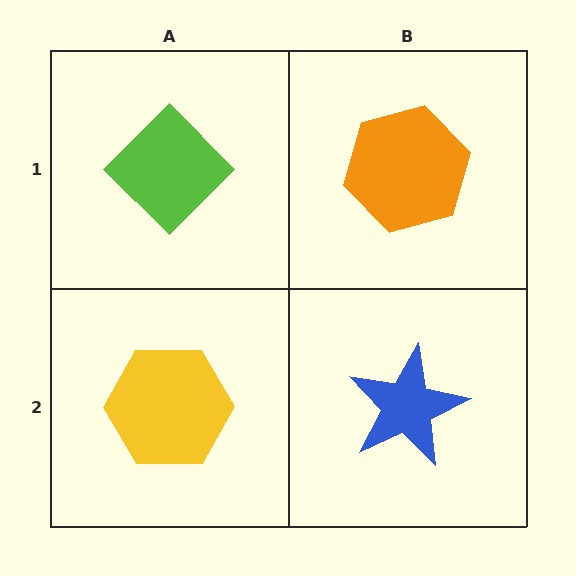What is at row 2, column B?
A blue star.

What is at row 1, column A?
A lime diamond.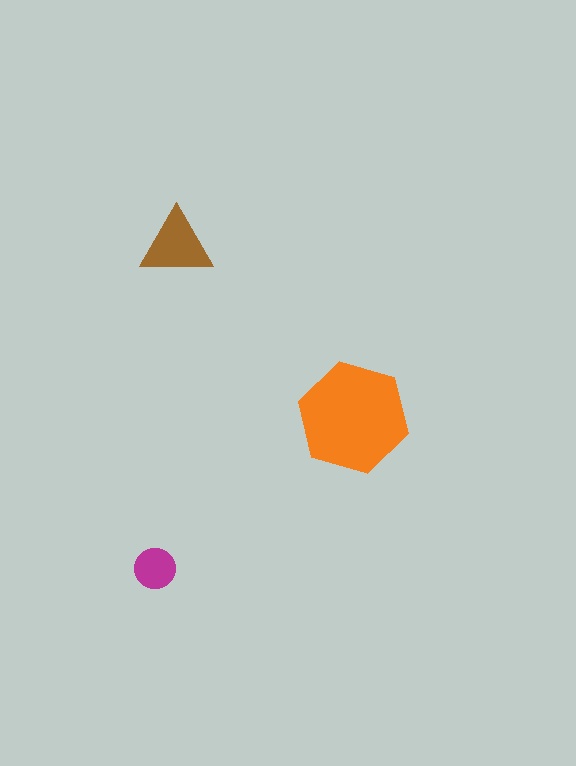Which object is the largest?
The orange hexagon.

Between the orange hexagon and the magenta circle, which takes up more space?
The orange hexagon.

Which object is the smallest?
The magenta circle.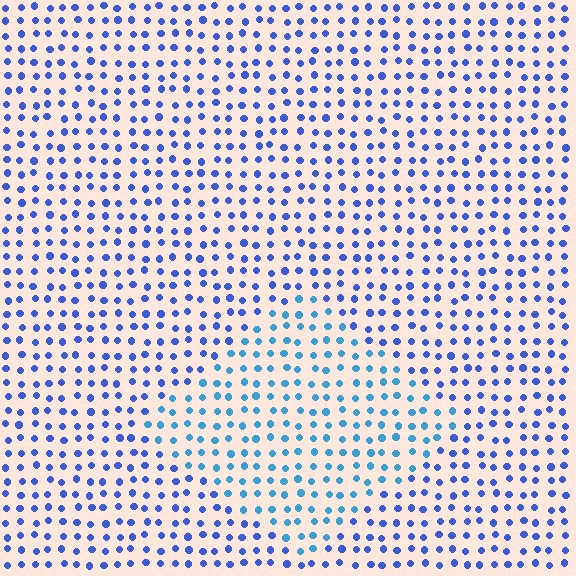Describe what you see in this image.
The image is filled with small blue elements in a uniform arrangement. A diamond-shaped region is visible where the elements are tinted to a slightly different hue, forming a subtle color boundary.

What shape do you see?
I see a diamond.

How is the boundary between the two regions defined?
The boundary is defined purely by a slight shift in hue (about 28 degrees). Spacing, size, and orientation are identical on both sides.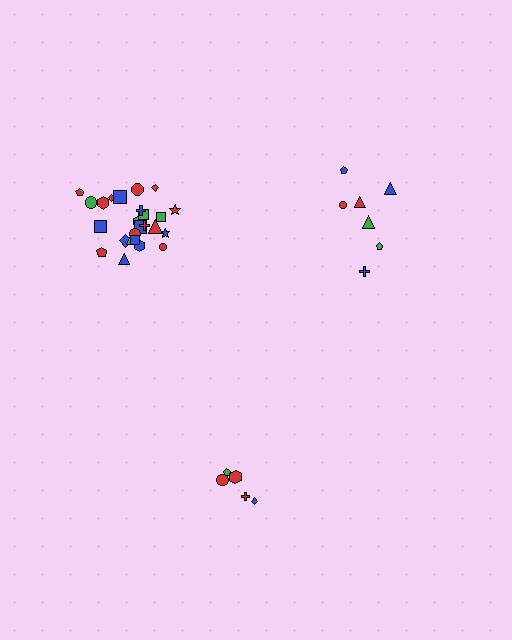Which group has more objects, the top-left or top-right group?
The top-left group.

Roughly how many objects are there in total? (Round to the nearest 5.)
Roughly 35 objects in total.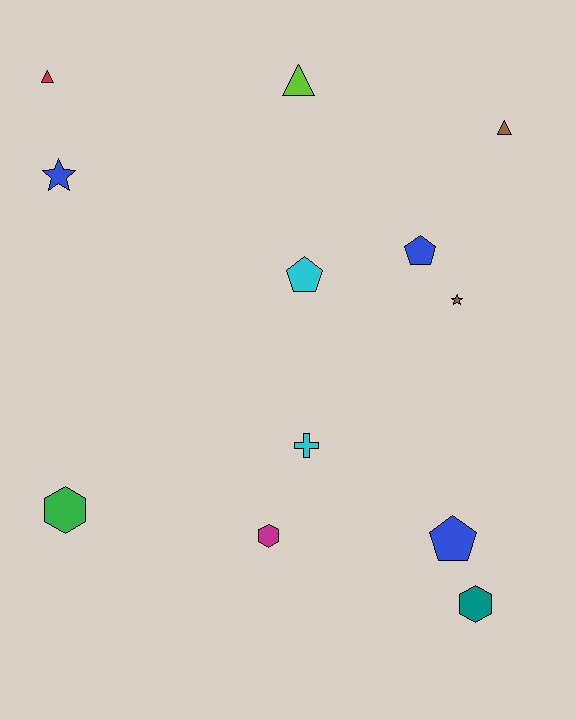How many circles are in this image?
There are no circles.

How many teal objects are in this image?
There is 1 teal object.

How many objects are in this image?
There are 12 objects.